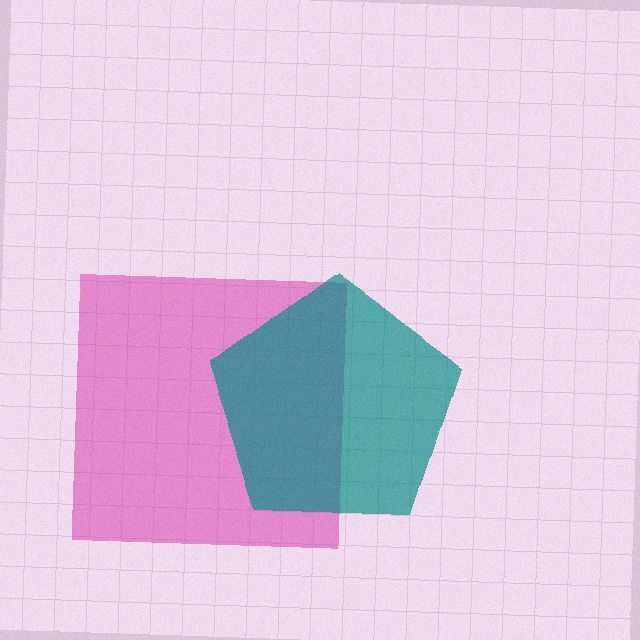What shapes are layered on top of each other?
The layered shapes are: a magenta square, a teal pentagon.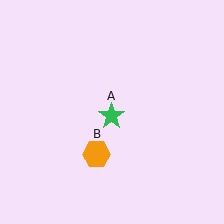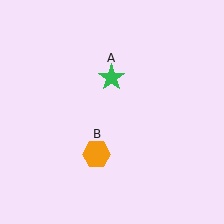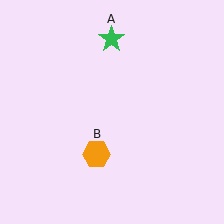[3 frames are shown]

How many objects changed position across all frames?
1 object changed position: green star (object A).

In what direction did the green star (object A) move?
The green star (object A) moved up.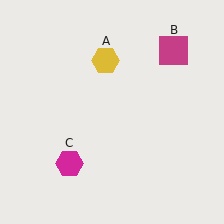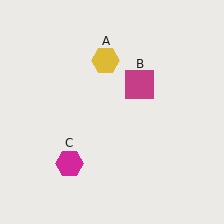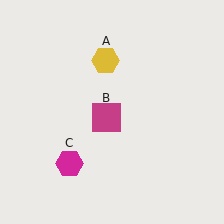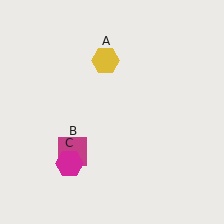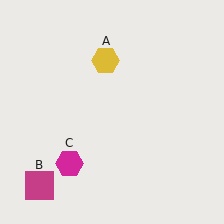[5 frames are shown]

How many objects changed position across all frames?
1 object changed position: magenta square (object B).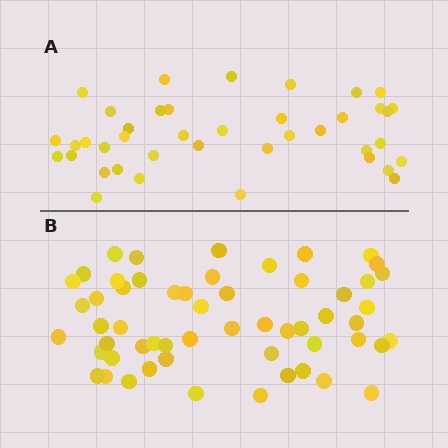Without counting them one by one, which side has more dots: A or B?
Region B (the bottom region) has more dots.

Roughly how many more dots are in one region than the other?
Region B has approximately 15 more dots than region A.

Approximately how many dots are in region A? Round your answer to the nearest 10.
About 40 dots.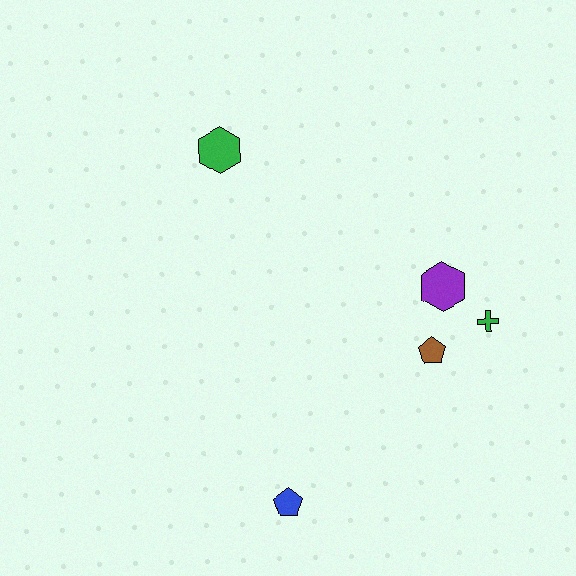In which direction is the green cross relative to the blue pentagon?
The green cross is to the right of the blue pentagon.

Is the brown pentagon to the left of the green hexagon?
No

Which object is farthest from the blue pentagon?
The green hexagon is farthest from the blue pentagon.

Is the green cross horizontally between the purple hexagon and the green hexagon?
No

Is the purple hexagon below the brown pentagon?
No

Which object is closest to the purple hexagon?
The green cross is closest to the purple hexagon.